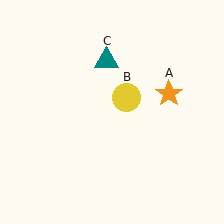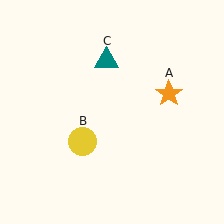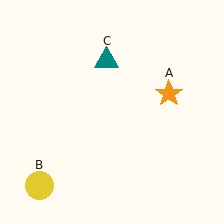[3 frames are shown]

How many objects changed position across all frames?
1 object changed position: yellow circle (object B).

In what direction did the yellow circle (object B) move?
The yellow circle (object B) moved down and to the left.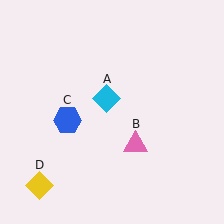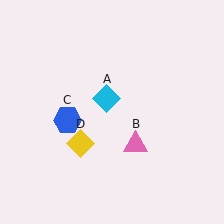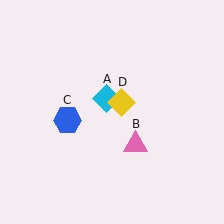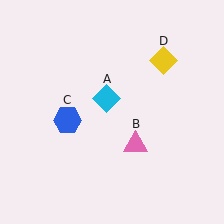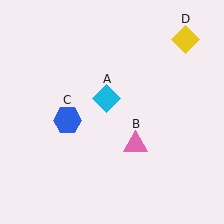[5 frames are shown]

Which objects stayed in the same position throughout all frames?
Cyan diamond (object A) and pink triangle (object B) and blue hexagon (object C) remained stationary.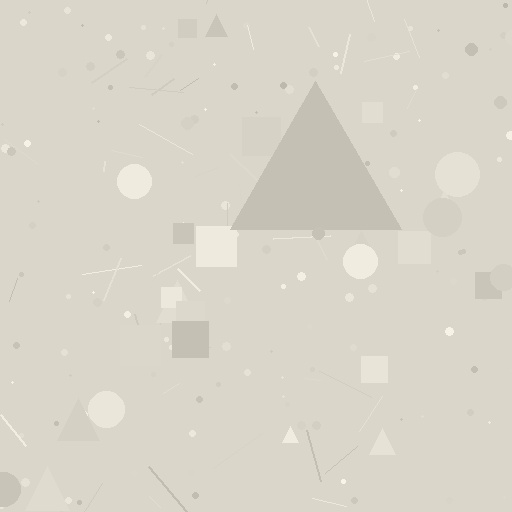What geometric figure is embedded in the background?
A triangle is embedded in the background.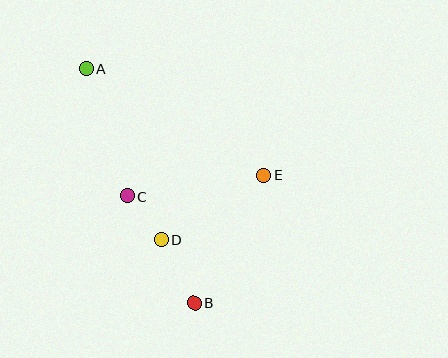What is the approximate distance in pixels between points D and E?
The distance between D and E is approximately 121 pixels.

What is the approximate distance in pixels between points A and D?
The distance between A and D is approximately 187 pixels.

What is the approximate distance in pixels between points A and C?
The distance between A and C is approximately 134 pixels.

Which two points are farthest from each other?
Points A and B are farthest from each other.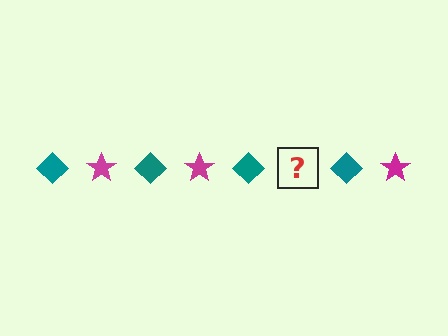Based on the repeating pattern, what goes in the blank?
The blank should be a magenta star.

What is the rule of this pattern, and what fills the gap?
The rule is that the pattern alternates between teal diamond and magenta star. The gap should be filled with a magenta star.